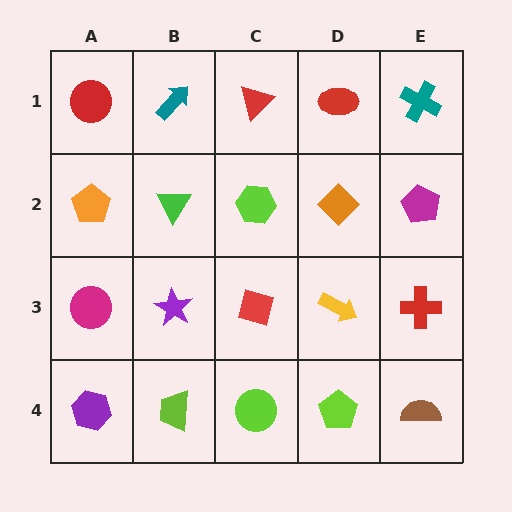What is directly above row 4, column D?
A yellow arrow.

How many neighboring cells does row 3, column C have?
4.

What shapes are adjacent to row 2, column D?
A red ellipse (row 1, column D), a yellow arrow (row 3, column D), a lime hexagon (row 2, column C), a magenta pentagon (row 2, column E).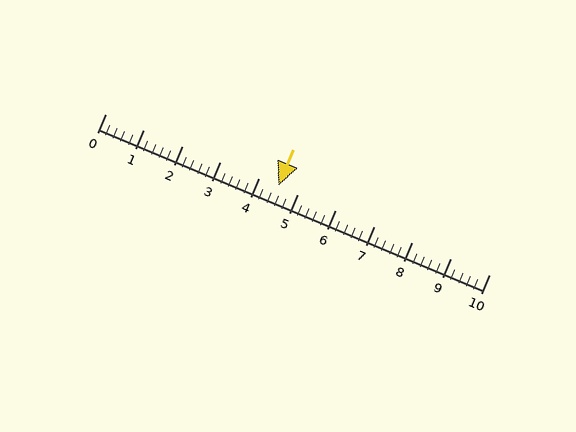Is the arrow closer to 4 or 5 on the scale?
The arrow is closer to 5.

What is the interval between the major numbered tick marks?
The major tick marks are spaced 1 units apart.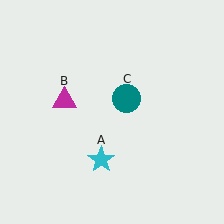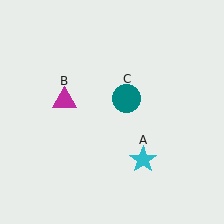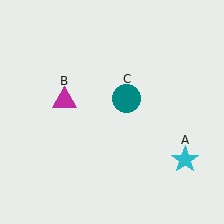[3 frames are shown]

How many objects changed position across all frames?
1 object changed position: cyan star (object A).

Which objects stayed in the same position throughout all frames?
Magenta triangle (object B) and teal circle (object C) remained stationary.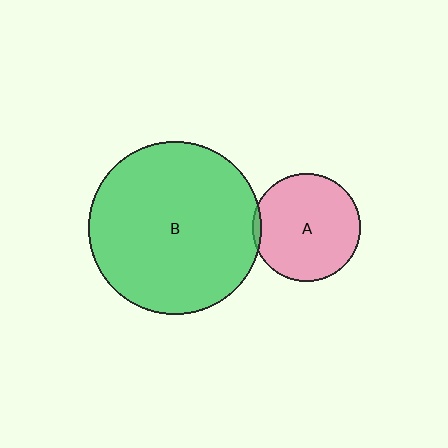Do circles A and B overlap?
Yes.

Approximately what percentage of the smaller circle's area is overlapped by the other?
Approximately 5%.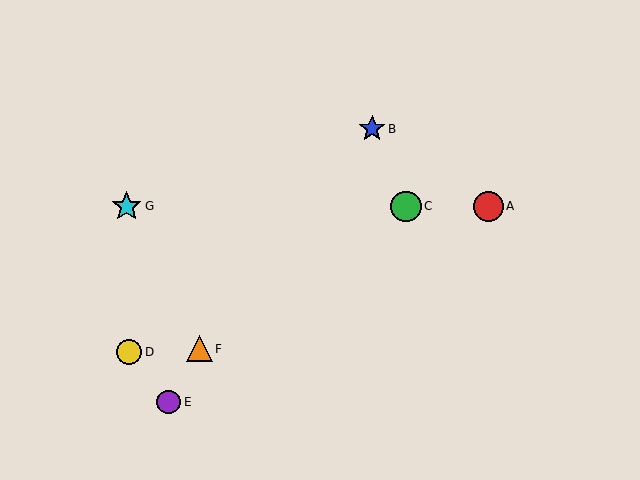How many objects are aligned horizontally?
3 objects (A, C, G) are aligned horizontally.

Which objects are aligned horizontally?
Objects A, C, G are aligned horizontally.